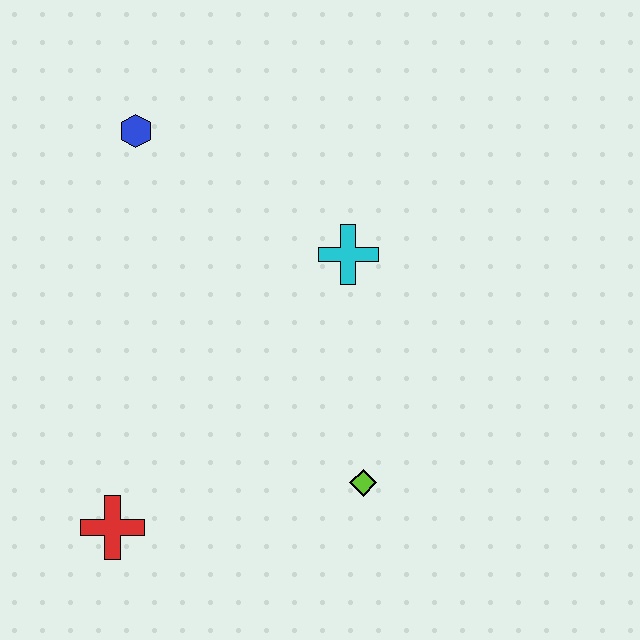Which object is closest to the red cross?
The lime diamond is closest to the red cross.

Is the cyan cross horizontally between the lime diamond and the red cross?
Yes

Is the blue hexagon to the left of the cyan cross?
Yes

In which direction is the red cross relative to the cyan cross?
The red cross is below the cyan cross.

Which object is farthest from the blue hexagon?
The lime diamond is farthest from the blue hexagon.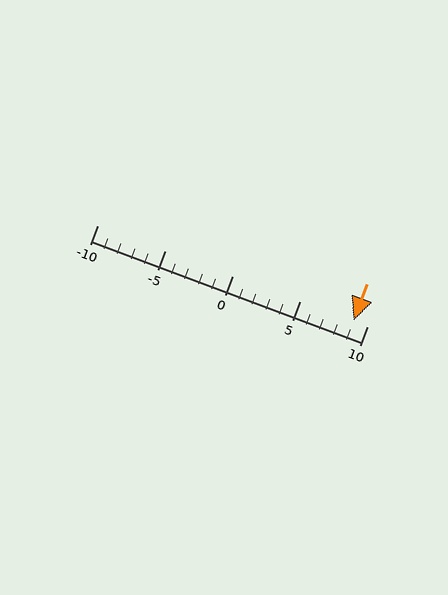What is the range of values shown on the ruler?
The ruler shows values from -10 to 10.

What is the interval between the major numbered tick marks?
The major tick marks are spaced 5 units apart.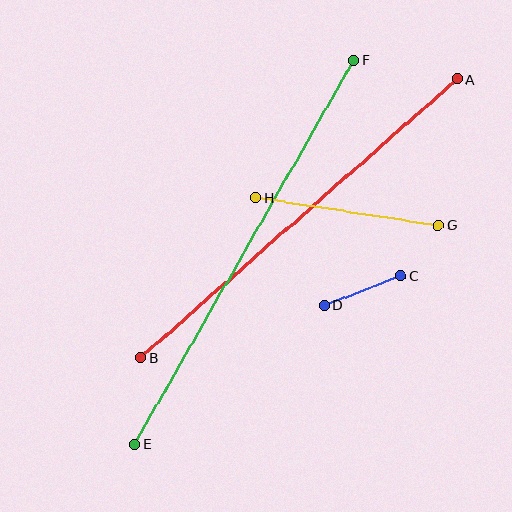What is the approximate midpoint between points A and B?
The midpoint is at approximately (299, 218) pixels.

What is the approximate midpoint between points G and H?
The midpoint is at approximately (347, 211) pixels.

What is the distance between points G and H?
The distance is approximately 184 pixels.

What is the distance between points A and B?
The distance is approximately 422 pixels.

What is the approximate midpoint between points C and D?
The midpoint is at approximately (362, 291) pixels.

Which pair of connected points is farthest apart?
Points E and F are farthest apart.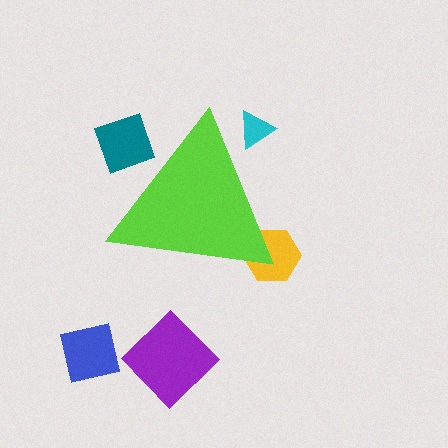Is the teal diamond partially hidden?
Yes, the teal diamond is partially hidden behind the lime triangle.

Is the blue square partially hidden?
No, the blue square is fully visible.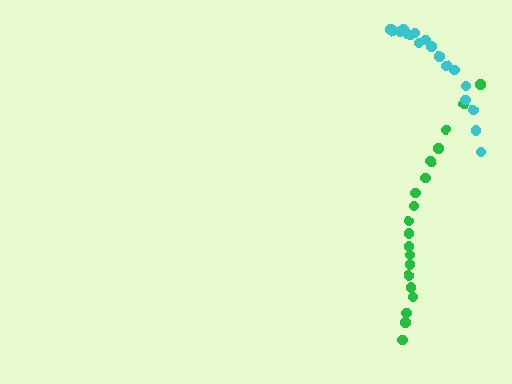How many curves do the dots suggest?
There are 2 distinct paths.